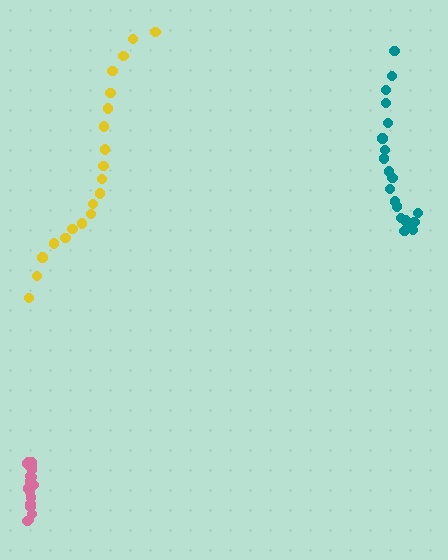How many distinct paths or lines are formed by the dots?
There are 3 distinct paths.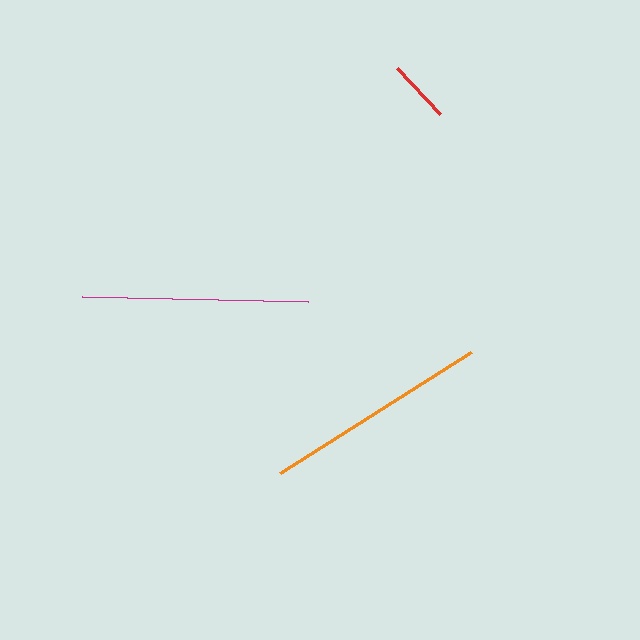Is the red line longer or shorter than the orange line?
The orange line is longer than the red line.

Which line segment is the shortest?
The red line is the shortest at approximately 64 pixels.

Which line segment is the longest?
The magenta line is the longest at approximately 226 pixels.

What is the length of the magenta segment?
The magenta segment is approximately 226 pixels long.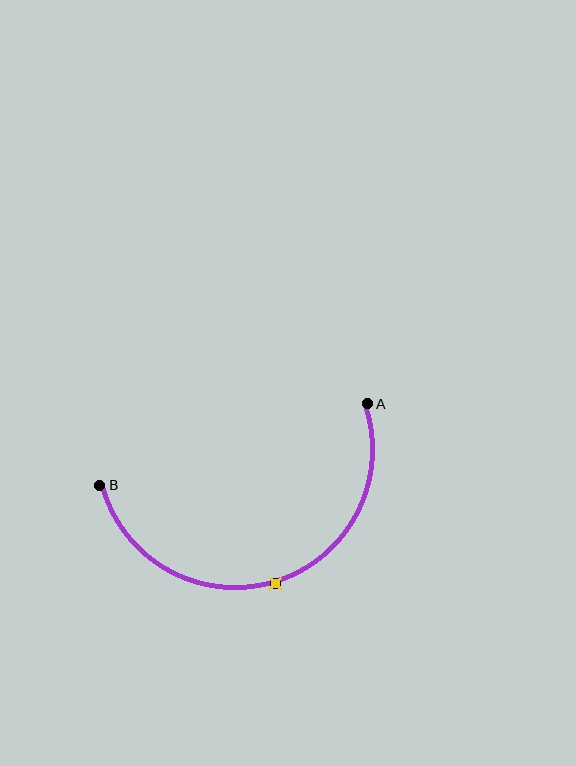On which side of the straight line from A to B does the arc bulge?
The arc bulges below the straight line connecting A and B.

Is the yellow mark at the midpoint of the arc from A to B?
Yes. The yellow mark lies on the arc at equal arc-length from both A and B — it is the arc midpoint.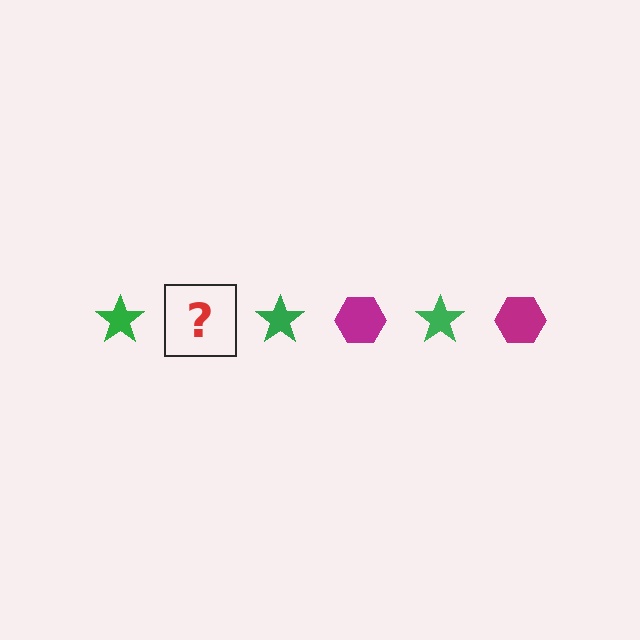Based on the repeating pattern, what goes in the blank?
The blank should be a magenta hexagon.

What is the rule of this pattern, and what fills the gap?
The rule is that the pattern alternates between green star and magenta hexagon. The gap should be filled with a magenta hexagon.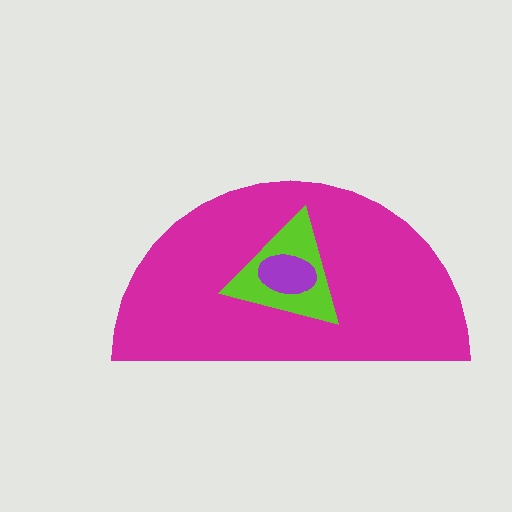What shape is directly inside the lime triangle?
The purple ellipse.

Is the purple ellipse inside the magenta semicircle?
Yes.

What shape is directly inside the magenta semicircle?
The lime triangle.